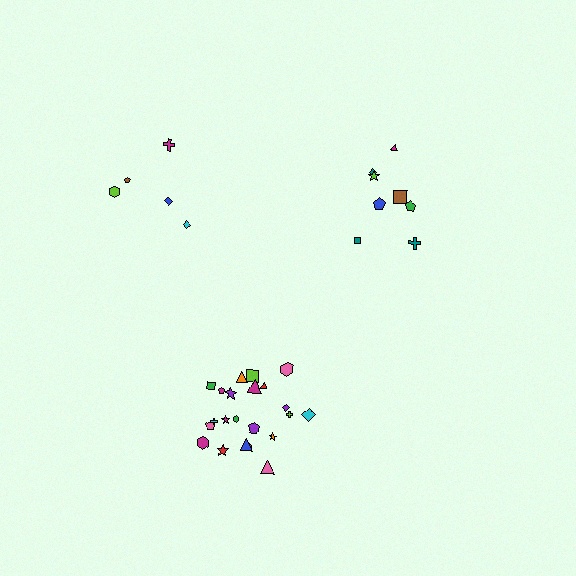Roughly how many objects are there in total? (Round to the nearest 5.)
Roughly 35 objects in total.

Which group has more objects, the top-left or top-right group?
The top-right group.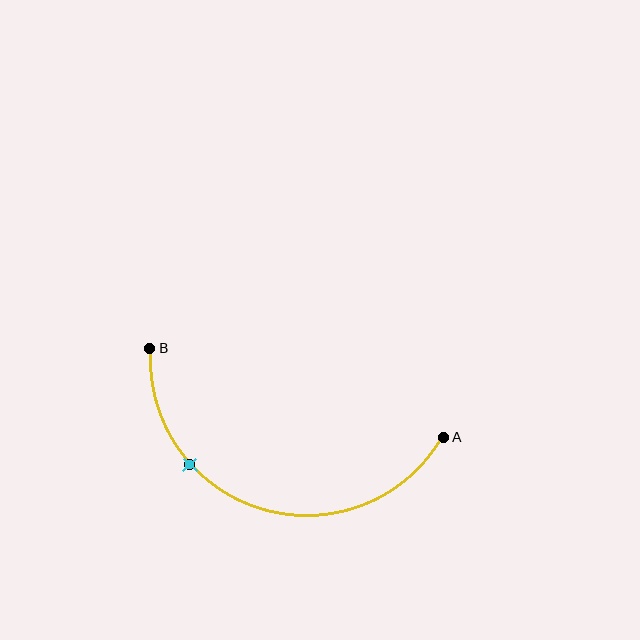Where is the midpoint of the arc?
The arc midpoint is the point on the curve farthest from the straight line joining A and B. It sits below that line.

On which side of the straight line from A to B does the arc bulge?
The arc bulges below the straight line connecting A and B.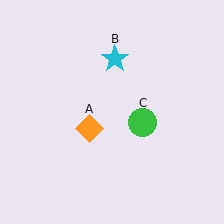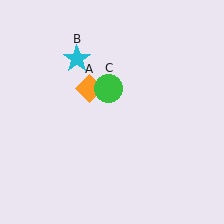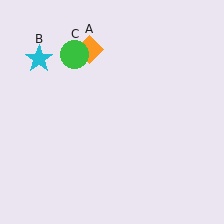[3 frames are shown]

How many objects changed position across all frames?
3 objects changed position: orange diamond (object A), cyan star (object B), green circle (object C).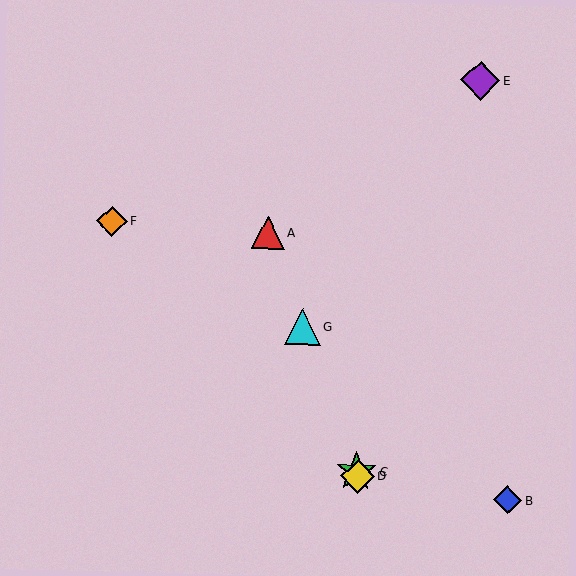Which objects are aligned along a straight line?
Objects A, C, D, G are aligned along a straight line.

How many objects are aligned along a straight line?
4 objects (A, C, D, G) are aligned along a straight line.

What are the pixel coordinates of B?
Object B is at (508, 500).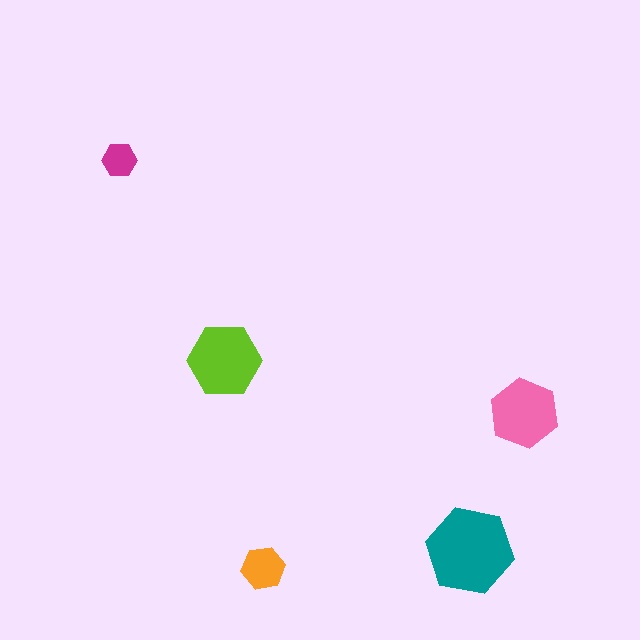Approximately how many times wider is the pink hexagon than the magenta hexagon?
About 2 times wider.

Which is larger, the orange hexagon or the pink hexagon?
The pink one.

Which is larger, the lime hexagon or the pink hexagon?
The lime one.